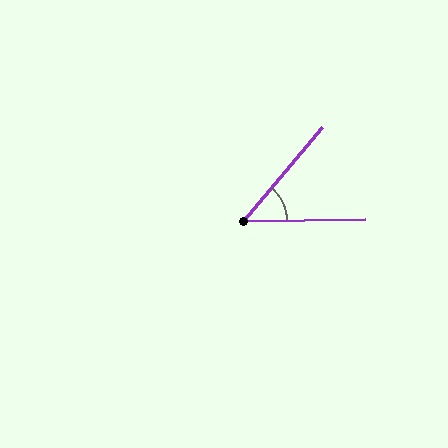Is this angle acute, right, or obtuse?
It is acute.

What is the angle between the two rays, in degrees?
Approximately 49 degrees.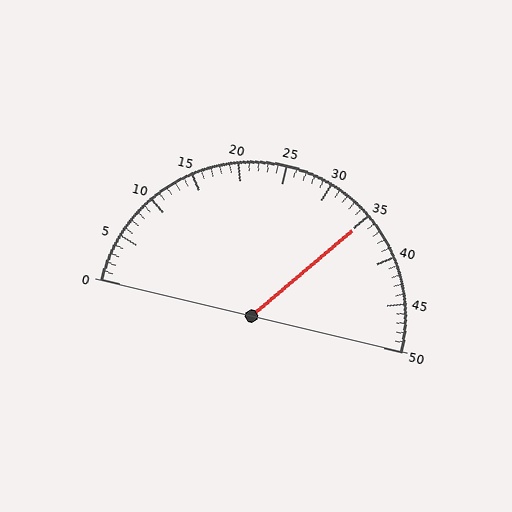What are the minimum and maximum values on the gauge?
The gauge ranges from 0 to 50.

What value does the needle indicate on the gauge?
The needle indicates approximately 35.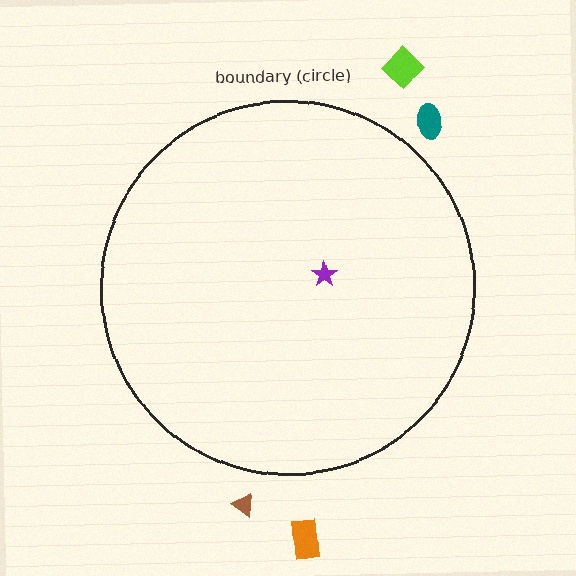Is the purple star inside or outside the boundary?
Inside.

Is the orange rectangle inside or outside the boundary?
Outside.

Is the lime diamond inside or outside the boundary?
Outside.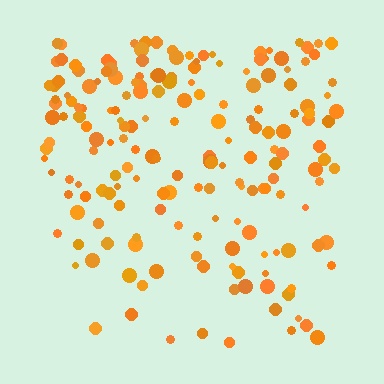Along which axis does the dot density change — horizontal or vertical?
Vertical.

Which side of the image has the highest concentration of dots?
The top.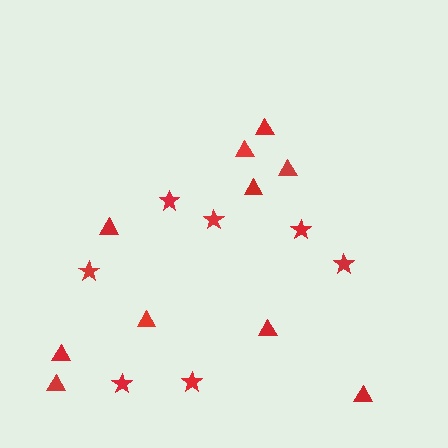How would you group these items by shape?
There are 2 groups: one group of stars (7) and one group of triangles (10).